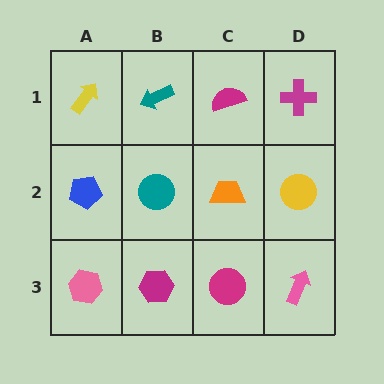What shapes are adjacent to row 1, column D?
A yellow circle (row 2, column D), a magenta semicircle (row 1, column C).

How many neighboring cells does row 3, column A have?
2.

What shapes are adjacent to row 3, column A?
A blue pentagon (row 2, column A), a magenta hexagon (row 3, column B).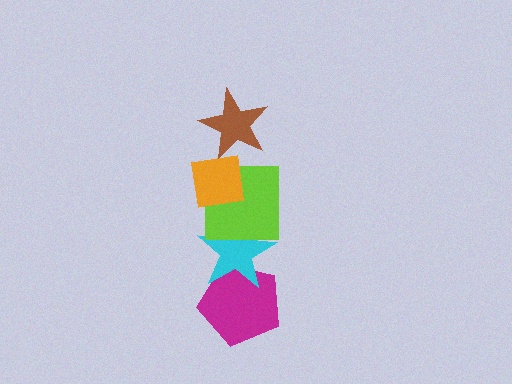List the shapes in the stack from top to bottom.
From top to bottom: the brown star, the orange square, the lime square, the cyan star, the magenta pentagon.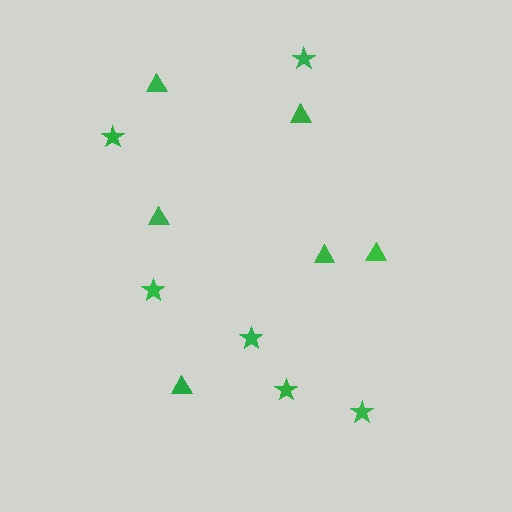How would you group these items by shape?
There are 2 groups: one group of stars (6) and one group of triangles (6).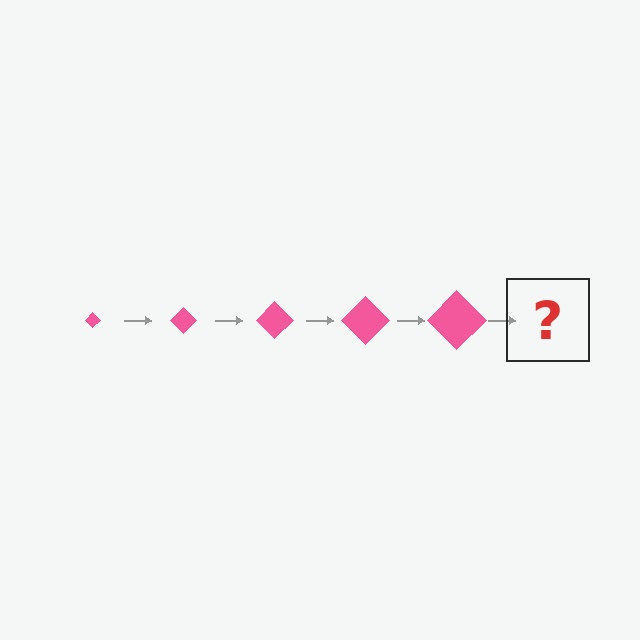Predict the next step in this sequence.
The next step is a pink diamond, larger than the previous one.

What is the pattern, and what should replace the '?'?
The pattern is that the diamond gets progressively larger each step. The '?' should be a pink diamond, larger than the previous one.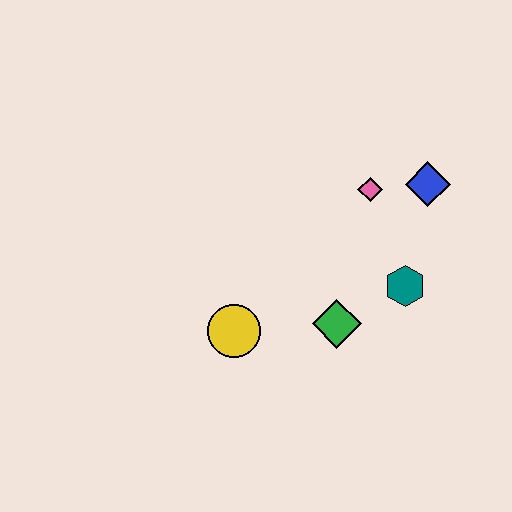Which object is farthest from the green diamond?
The blue diamond is farthest from the green diamond.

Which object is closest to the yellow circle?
The green diamond is closest to the yellow circle.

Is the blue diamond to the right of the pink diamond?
Yes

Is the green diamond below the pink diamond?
Yes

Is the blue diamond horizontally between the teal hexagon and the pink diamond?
No